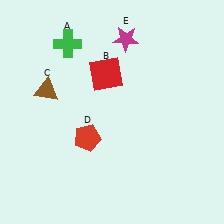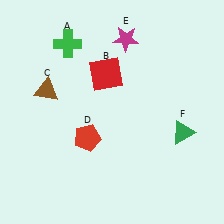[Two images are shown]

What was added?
A green triangle (F) was added in Image 2.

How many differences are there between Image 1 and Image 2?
There is 1 difference between the two images.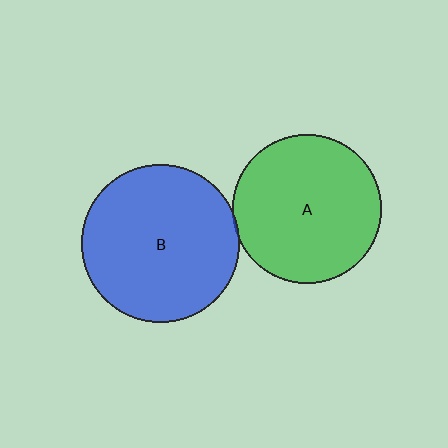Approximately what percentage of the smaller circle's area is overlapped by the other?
Approximately 5%.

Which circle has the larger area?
Circle B (blue).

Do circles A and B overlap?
Yes.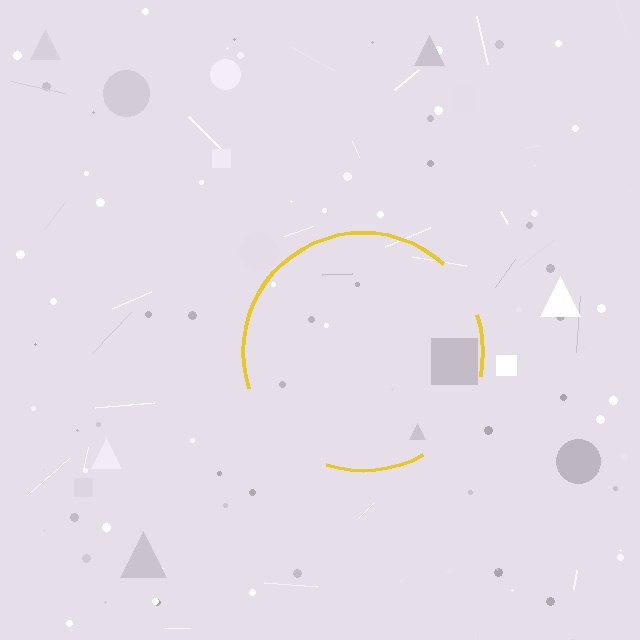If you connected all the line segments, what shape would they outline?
They would outline a circle.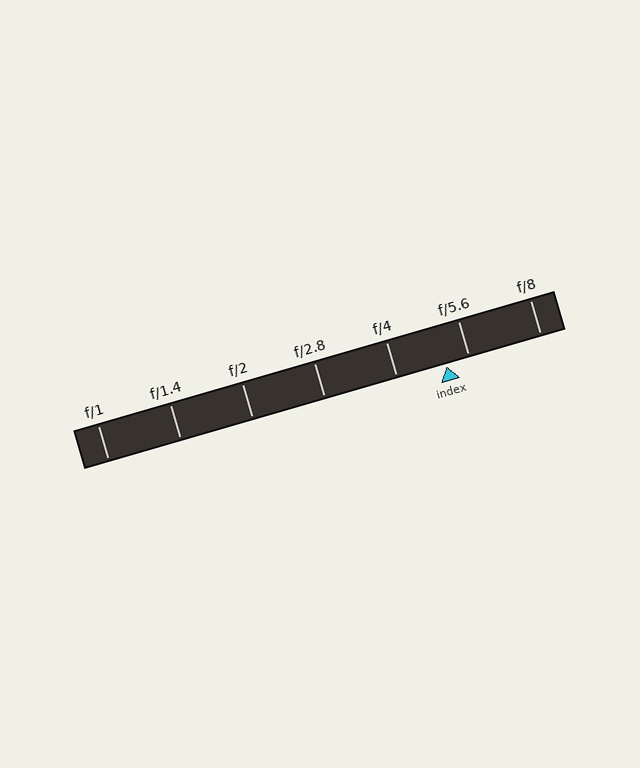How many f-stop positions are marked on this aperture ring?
There are 7 f-stop positions marked.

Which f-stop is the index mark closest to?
The index mark is closest to f/5.6.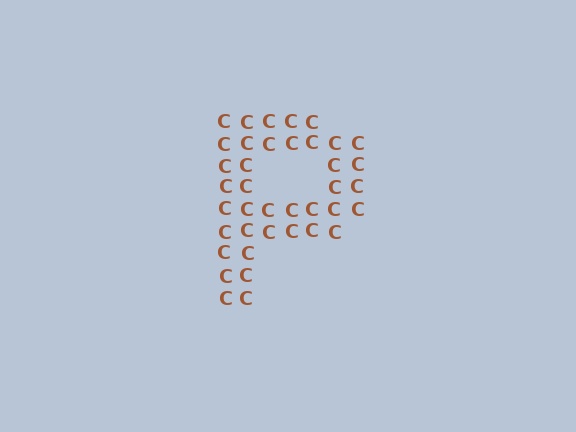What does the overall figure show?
The overall figure shows the letter P.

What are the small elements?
The small elements are letter C's.